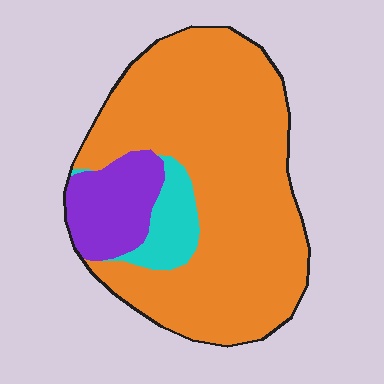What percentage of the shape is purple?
Purple takes up less than a quarter of the shape.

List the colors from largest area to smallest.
From largest to smallest: orange, purple, cyan.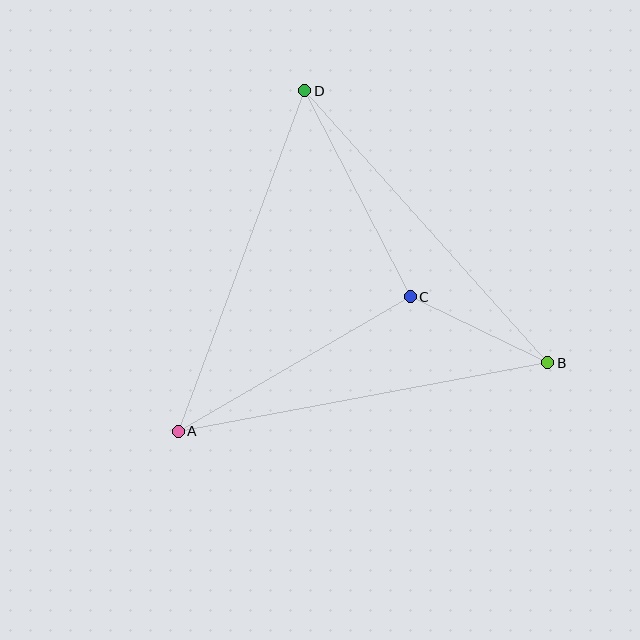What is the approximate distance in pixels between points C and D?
The distance between C and D is approximately 231 pixels.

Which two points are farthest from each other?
Points A and B are farthest from each other.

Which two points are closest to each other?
Points B and C are closest to each other.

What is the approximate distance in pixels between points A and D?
The distance between A and D is approximately 363 pixels.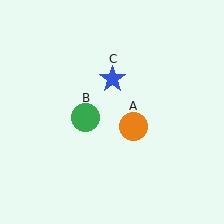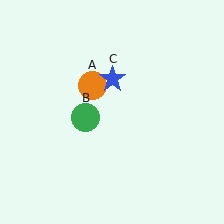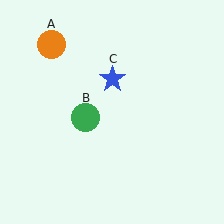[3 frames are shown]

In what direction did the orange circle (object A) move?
The orange circle (object A) moved up and to the left.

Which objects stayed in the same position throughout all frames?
Green circle (object B) and blue star (object C) remained stationary.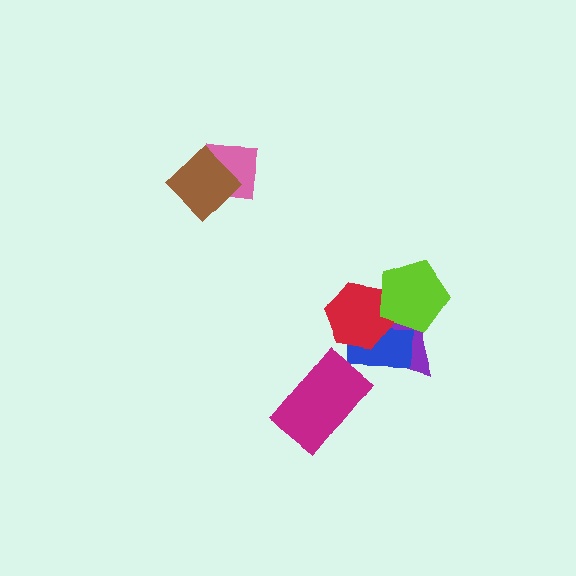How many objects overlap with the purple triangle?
3 objects overlap with the purple triangle.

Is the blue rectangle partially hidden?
Yes, it is partially covered by another shape.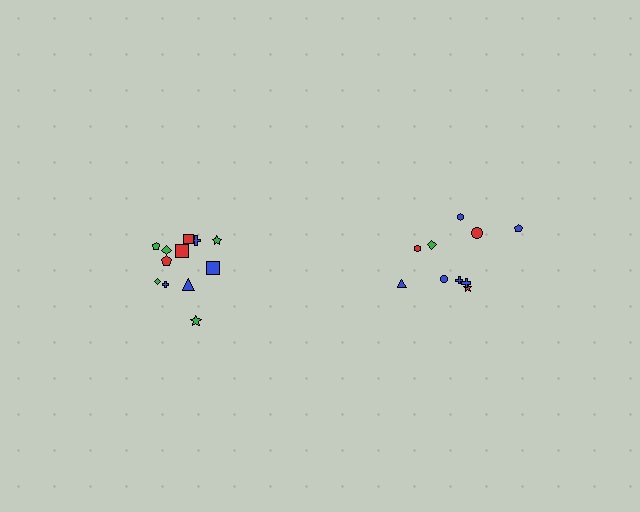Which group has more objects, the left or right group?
The left group.